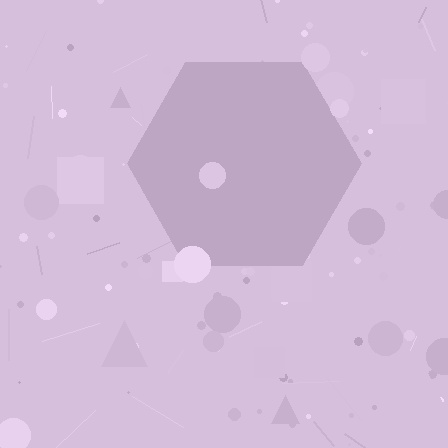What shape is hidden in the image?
A hexagon is hidden in the image.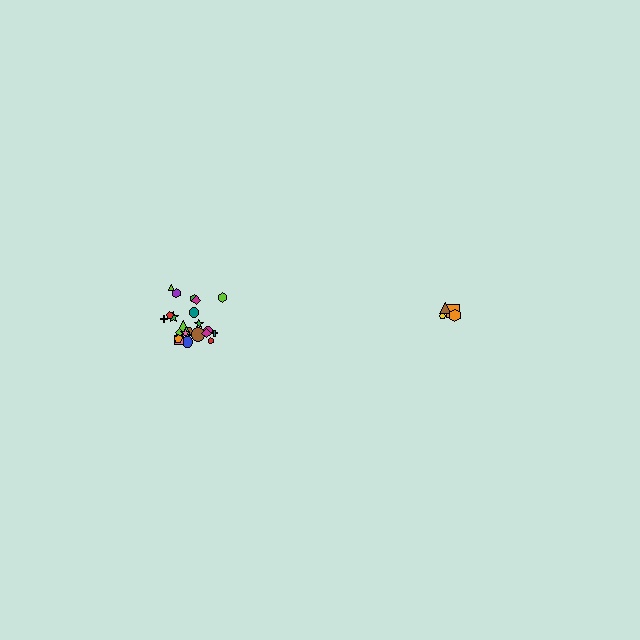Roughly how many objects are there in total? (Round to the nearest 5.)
Roughly 25 objects in total.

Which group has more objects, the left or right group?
The left group.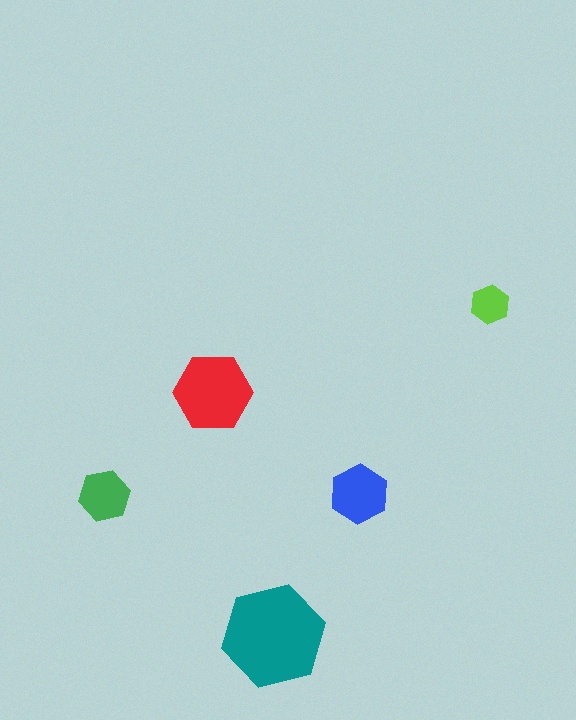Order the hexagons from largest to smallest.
the teal one, the red one, the blue one, the green one, the lime one.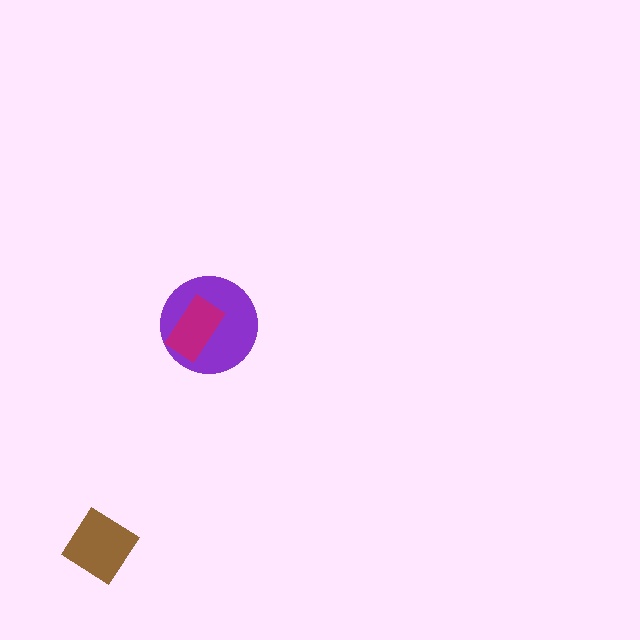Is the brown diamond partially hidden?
No, no other shape covers it.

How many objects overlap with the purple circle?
1 object overlaps with the purple circle.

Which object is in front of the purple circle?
The magenta rectangle is in front of the purple circle.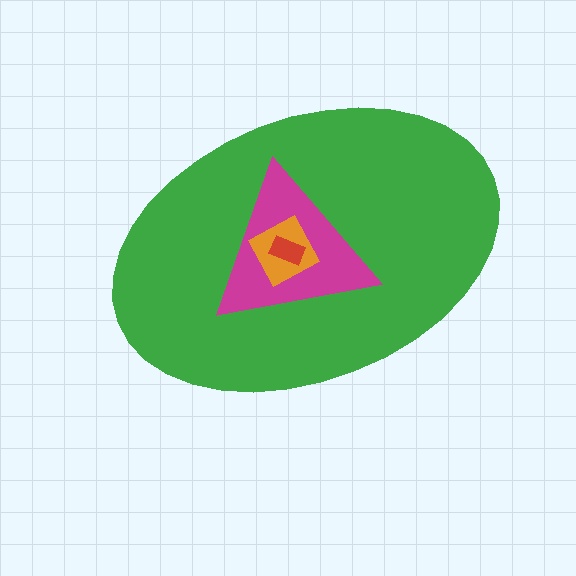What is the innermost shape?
The red rectangle.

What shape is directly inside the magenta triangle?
The orange diamond.